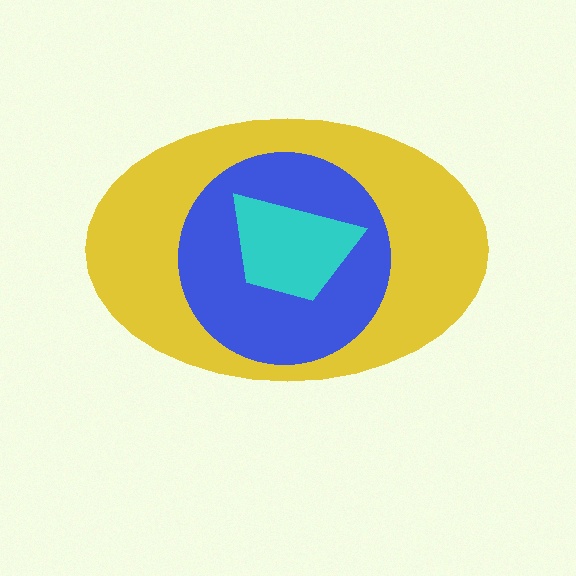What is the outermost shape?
The yellow ellipse.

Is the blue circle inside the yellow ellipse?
Yes.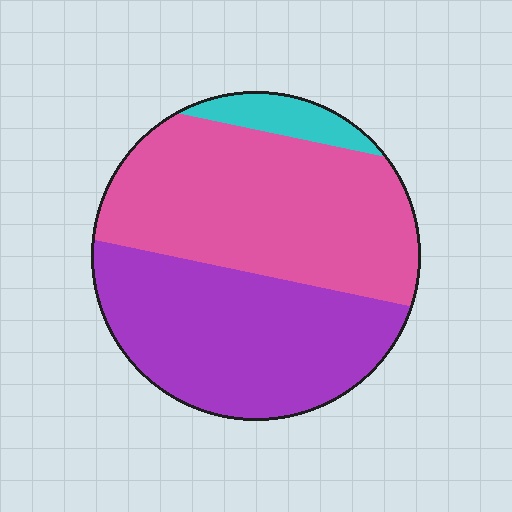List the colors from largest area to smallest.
From largest to smallest: pink, purple, cyan.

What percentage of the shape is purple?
Purple covers around 45% of the shape.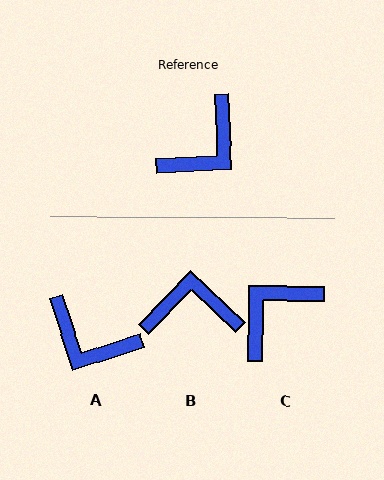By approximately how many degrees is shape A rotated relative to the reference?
Approximately 74 degrees clockwise.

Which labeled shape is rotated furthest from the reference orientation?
C, about 177 degrees away.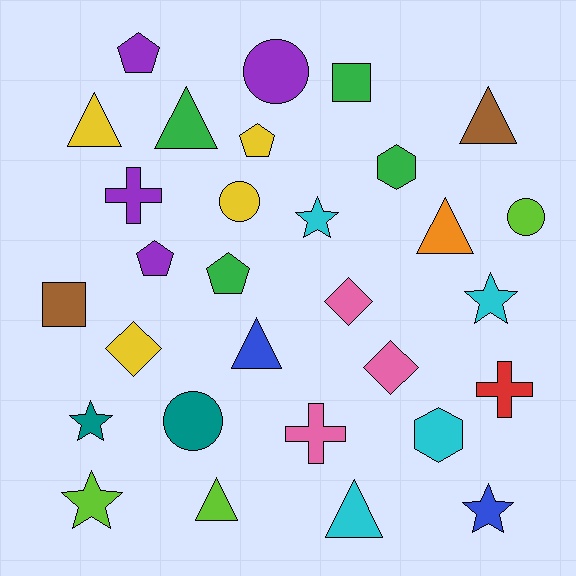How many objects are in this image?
There are 30 objects.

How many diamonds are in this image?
There are 3 diamonds.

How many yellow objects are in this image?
There are 4 yellow objects.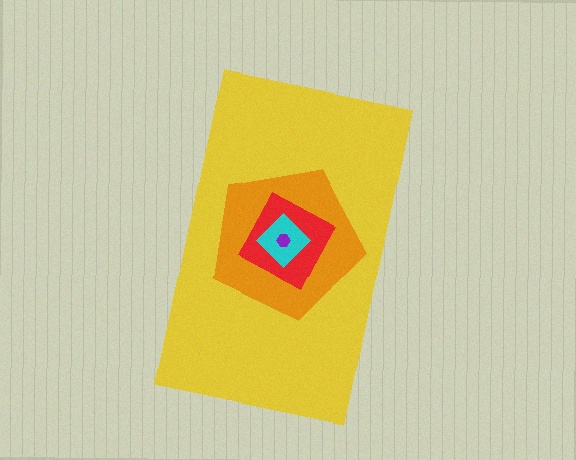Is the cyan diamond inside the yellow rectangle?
Yes.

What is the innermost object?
The purple hexagon.